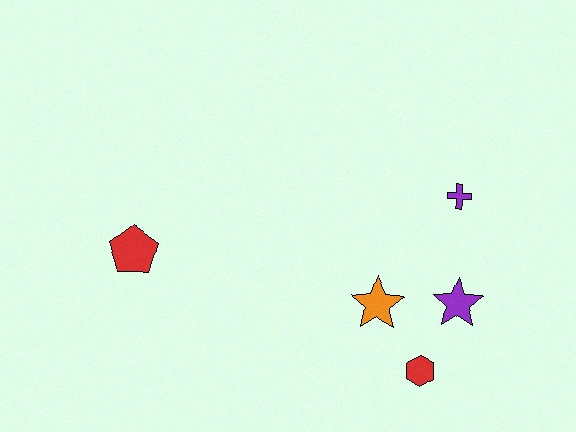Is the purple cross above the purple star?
Yes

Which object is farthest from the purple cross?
The red pentagon is farthest from the purple cross.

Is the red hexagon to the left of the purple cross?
Yes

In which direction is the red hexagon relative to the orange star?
The red hexagon is below the orange star.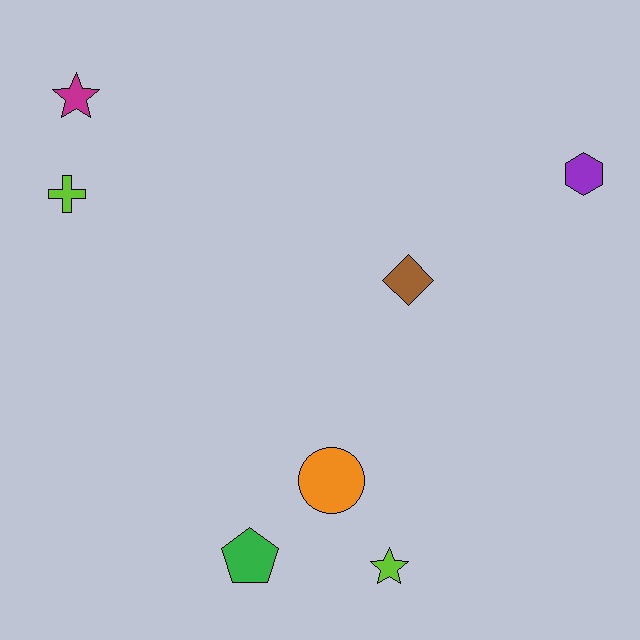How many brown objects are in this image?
There is 1 brown object.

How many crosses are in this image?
There is 1 cross.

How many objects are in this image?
There are 7 objects.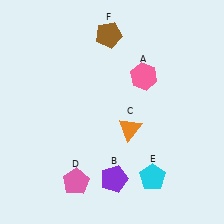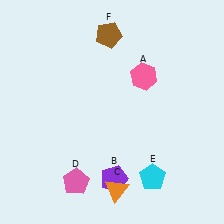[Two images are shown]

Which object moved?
The orange triangle (C) moved down.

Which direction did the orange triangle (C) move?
The orange triangle (C) moved down.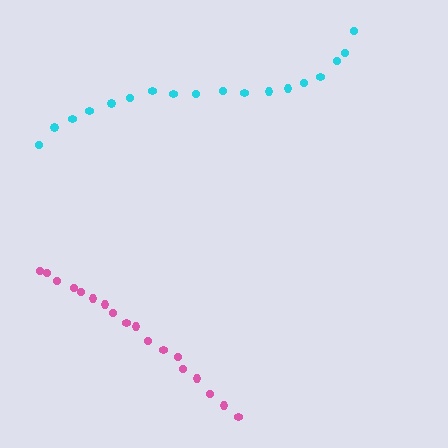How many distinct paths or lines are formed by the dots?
There are 2 distinct paths.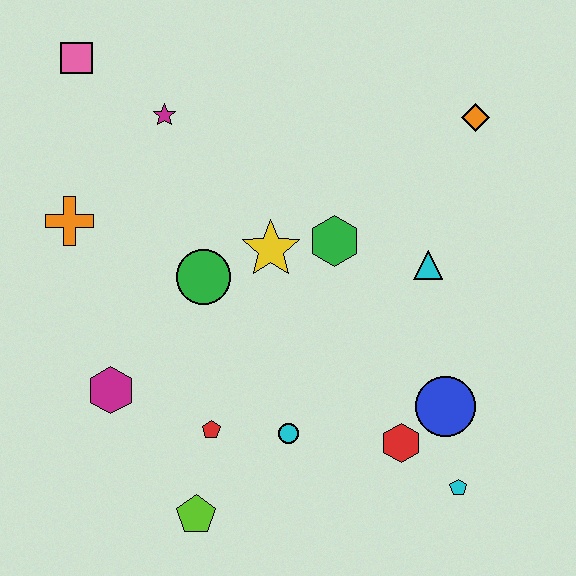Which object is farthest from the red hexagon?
The pink square is farthest from the red hexagon.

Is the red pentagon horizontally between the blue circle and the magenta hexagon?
Yes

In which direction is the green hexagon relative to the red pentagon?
The green hexagon is above the red pentagon.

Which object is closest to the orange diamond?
The cyan triangle is closest to the orange diamond.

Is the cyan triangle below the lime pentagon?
No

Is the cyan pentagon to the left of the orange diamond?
Yes